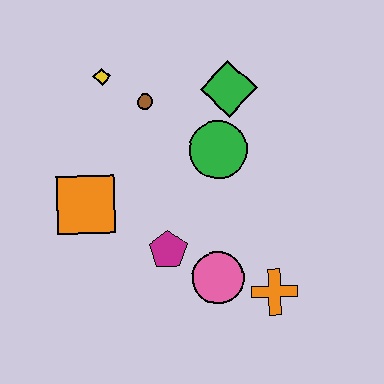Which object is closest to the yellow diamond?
The brown circle is closest to the yellow diamond.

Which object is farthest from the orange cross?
The yellow diamond is farthest from the orange cross.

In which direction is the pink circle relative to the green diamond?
The pink circle is below the green diamond.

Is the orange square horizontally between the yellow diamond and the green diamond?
No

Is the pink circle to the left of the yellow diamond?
No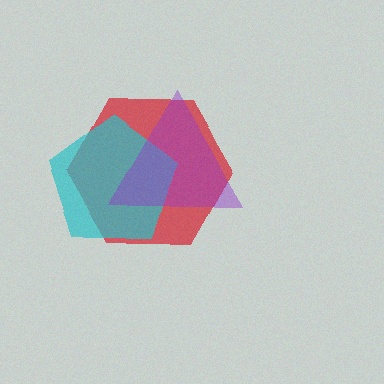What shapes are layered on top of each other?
The layered shapes are: a red hexagon, a cyan pentagon, a purple triangle.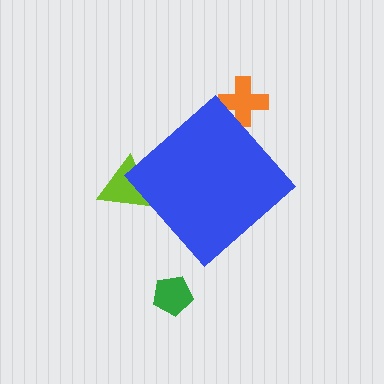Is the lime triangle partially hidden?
Yes, the lime triangle is partially hidden behind the blue diamond.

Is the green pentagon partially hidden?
No, the green pentagon is fully visible.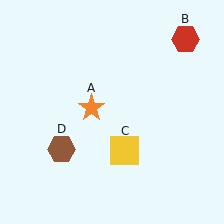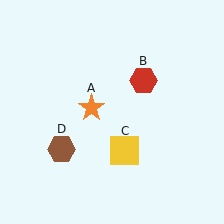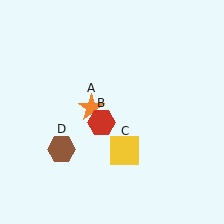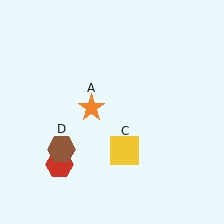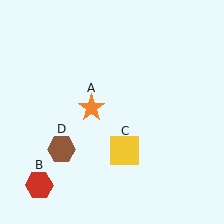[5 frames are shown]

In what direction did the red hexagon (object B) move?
The red hexagon (object B) moved down and to the left.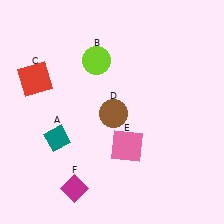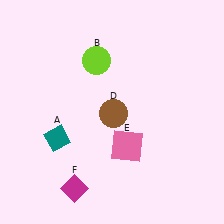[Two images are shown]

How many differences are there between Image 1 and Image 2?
There is 1 difference between the two images.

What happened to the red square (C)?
The red square (C) was removed in Image 2. It was in the top-left area of Image 1.